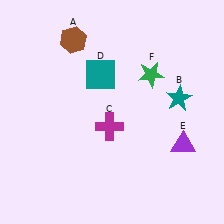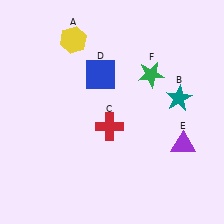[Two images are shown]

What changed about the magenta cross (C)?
In Image 1, C is magenta. In Image 2, it changed to red.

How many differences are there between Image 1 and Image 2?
There are 3 differences between the two images.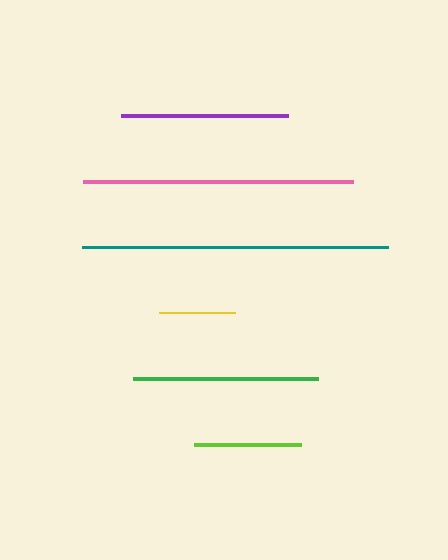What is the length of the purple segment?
The purple segment is approximately 167 pixels long.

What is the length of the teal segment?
The teal segment is approximately 307 pixels long.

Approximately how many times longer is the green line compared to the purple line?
The green line is approximately 1.1 times the length of the purple line.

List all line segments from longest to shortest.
From longest to shortest: teal, pink, green, purple, lime, yellow.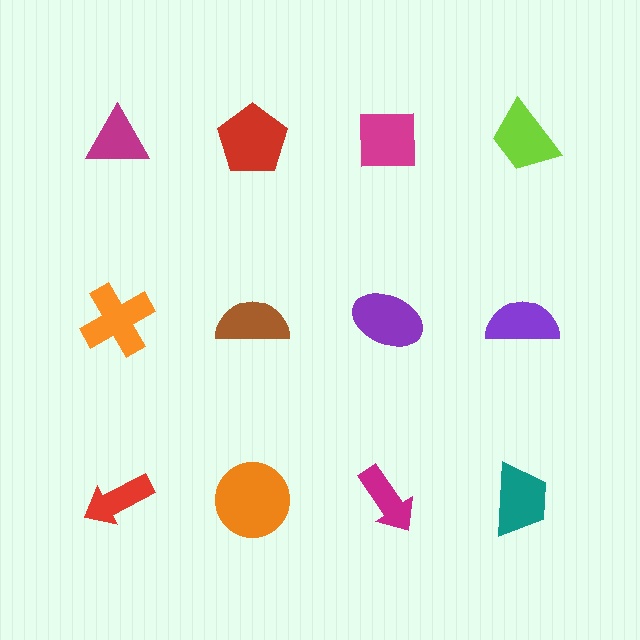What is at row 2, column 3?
A purple ellipse.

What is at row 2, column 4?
A purple semicircle.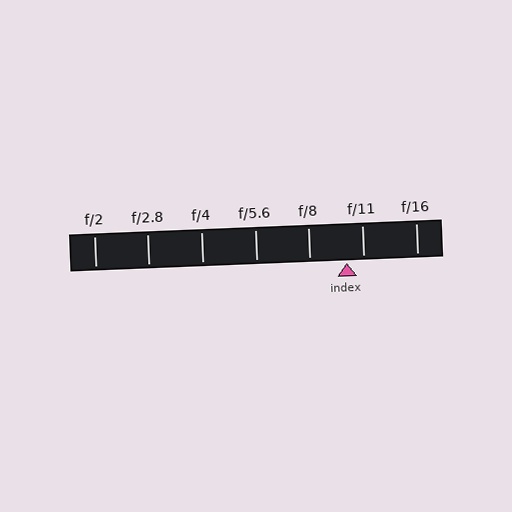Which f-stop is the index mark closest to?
The index mark is closest to f/11.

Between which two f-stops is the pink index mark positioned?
The index mark is between f/8 and f/11.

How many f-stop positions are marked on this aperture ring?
There are 7 f-stop positions marked.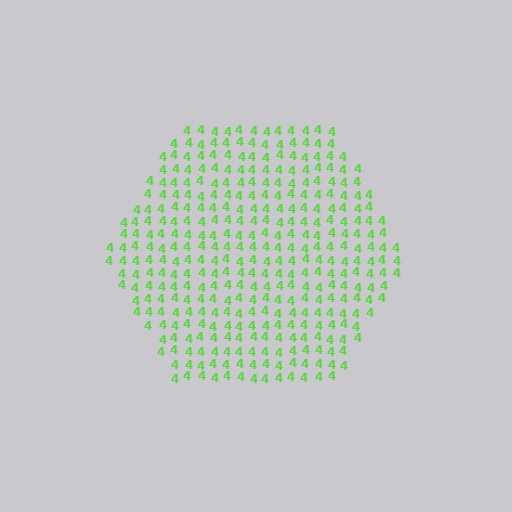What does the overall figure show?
The overall figure shows a hexagon.